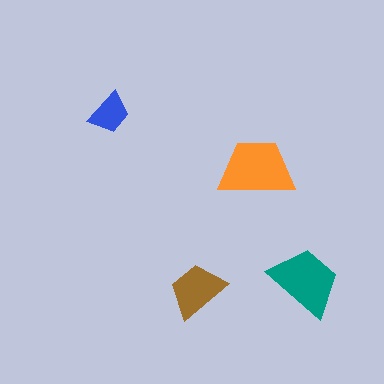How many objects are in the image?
There are 4 objects in the image.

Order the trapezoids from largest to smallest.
the orange one, the teal one, the brown one, the blue one.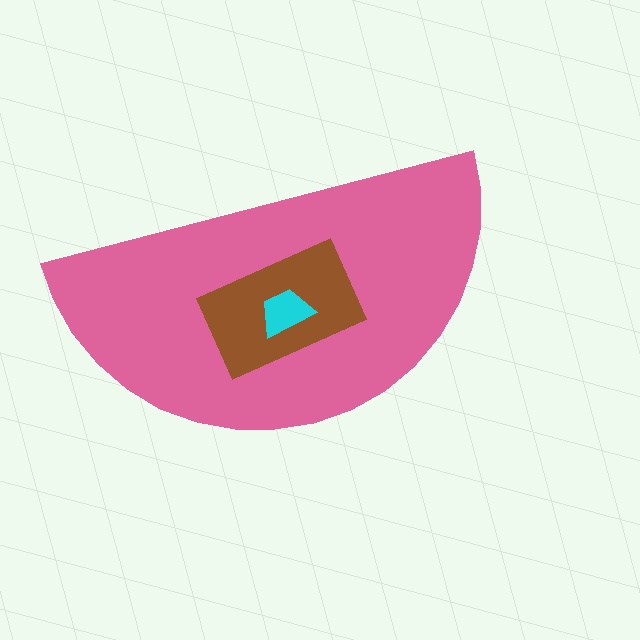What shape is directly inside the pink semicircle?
The brown rectangle.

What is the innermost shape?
The cyan trapezoid.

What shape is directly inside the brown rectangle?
The cyan trapezoid.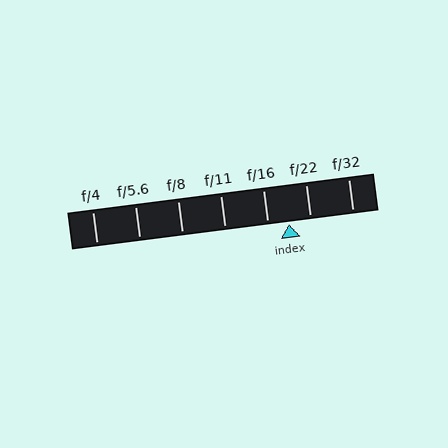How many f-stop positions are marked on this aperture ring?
There are 7 f-stop positions marked.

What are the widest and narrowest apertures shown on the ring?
The widest aperture shown is f/4 and the narrowest is f/32.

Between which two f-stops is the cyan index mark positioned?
The index mark is between f/16 and f/22.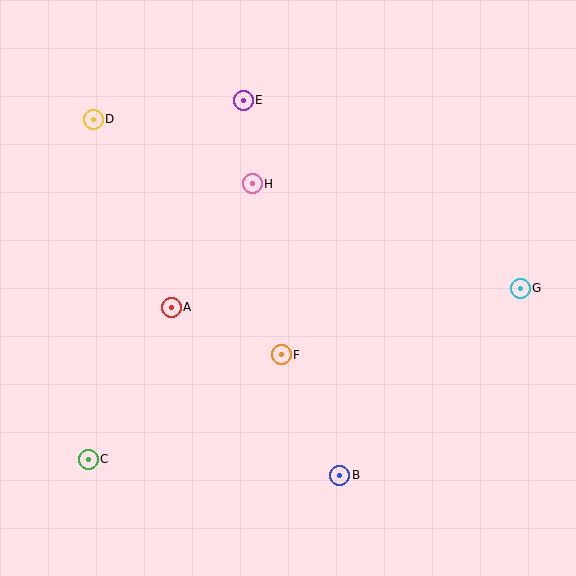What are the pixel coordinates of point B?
Point B is at (340, 475).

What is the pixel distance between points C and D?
The distance between C and D is 340 pixels.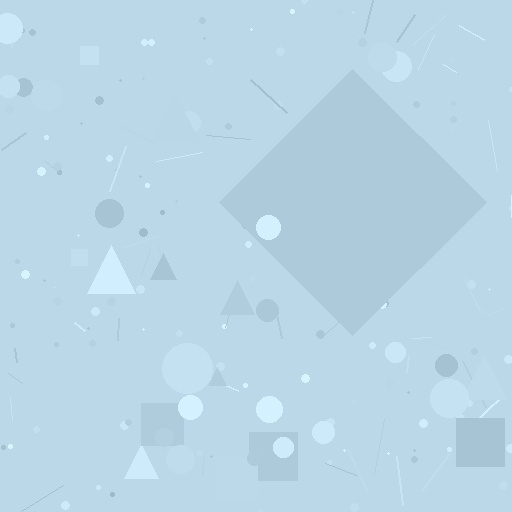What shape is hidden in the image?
A diamond is hidden in the image.